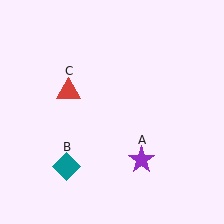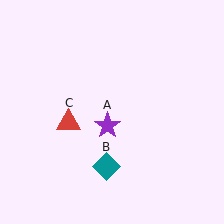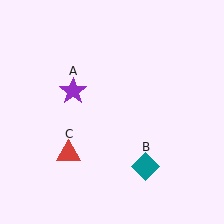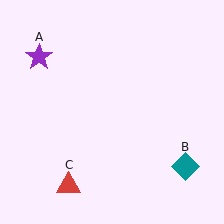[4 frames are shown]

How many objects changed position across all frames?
3 objects changed position: purple star (object A), teal diamond (object B), red triangle (object C).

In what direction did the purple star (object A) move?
The purple star (object A) moved up and to the left.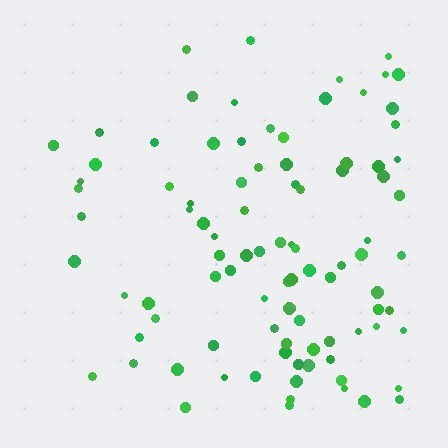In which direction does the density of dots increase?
From left to right, with the right side densest.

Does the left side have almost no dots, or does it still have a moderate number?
Still a moderate number, just noticeably fewer than the right.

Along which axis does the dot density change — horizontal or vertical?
Horizontal.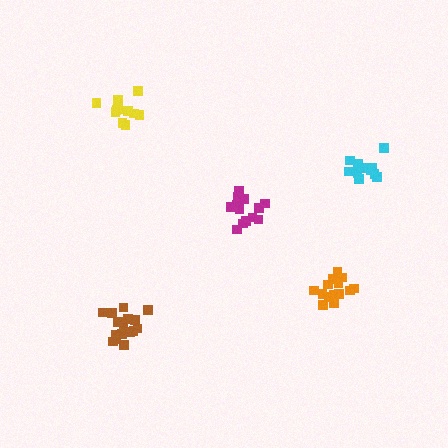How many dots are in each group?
Group 1: 16 dots, Group 2: 12 dots, Group 3: 13 dots, Group 4: 12 dots, Group 5: 15 dots (68 total).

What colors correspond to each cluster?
The clusters are colored: brown, yellow, magenta, cyan, orange.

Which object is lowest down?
The brown cluster is bottommost.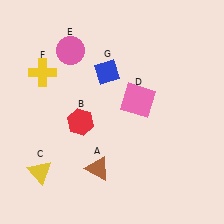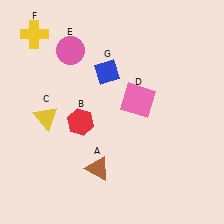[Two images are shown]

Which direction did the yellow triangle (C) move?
The yellow triangle (C) moved up.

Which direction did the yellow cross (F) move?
The yellow cross (F) moved up.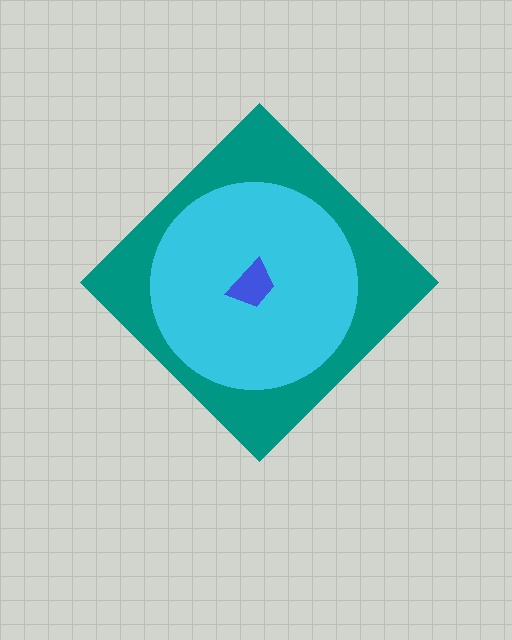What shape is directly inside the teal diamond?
The cyan circle.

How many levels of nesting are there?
3.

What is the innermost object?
The blue trapezoid.